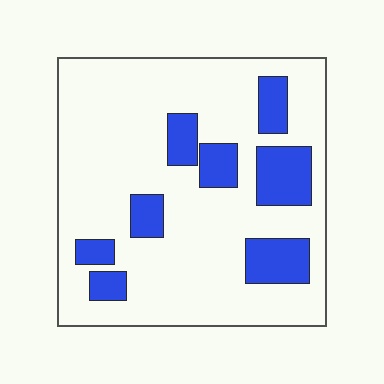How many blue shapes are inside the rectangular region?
8.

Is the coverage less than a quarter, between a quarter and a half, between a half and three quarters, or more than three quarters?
Less than a quarter.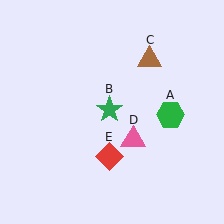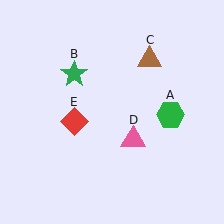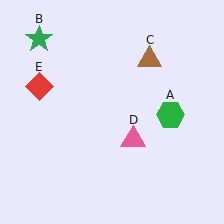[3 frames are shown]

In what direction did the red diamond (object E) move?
The red diamond (object E) moved up and to the left.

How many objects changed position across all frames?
2 objects changed position: green star (object B), red diamond (object E).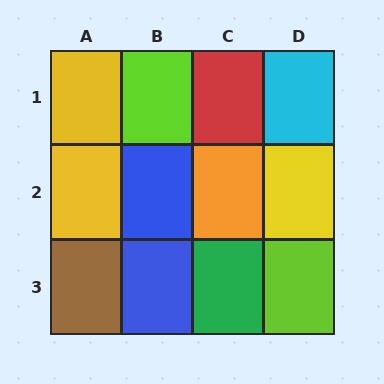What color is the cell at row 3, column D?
Lime.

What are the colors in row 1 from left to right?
Yellow, lime, red, cyan.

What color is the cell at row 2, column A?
Yellow.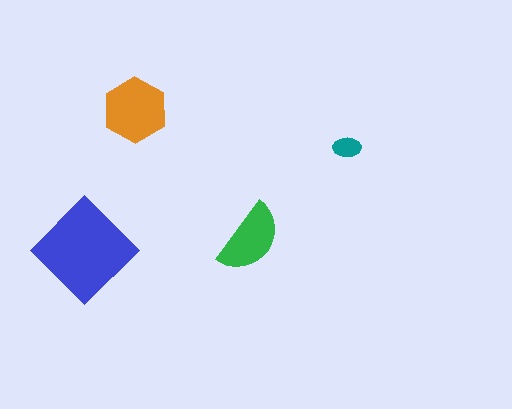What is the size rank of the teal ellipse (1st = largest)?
4th.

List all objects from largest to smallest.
The blue diamond, the orange hexagon, the green semicircle, the teal ellipse.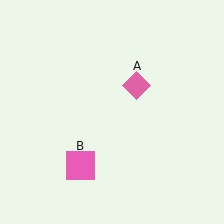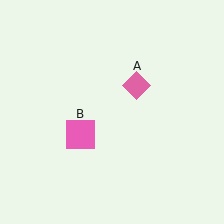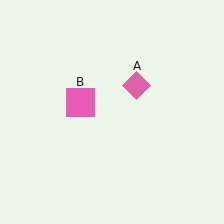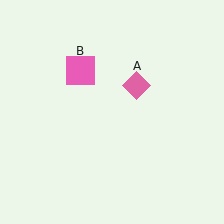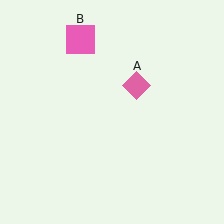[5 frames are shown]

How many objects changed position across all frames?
1 object changed position: pink square (object B).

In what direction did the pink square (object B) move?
The pink square (object B) moved up.